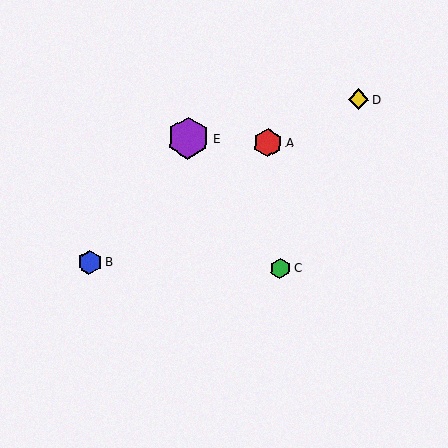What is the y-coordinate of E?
Object E is at y≈138.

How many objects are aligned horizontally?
2 objects (B, C) are aligned horizontally.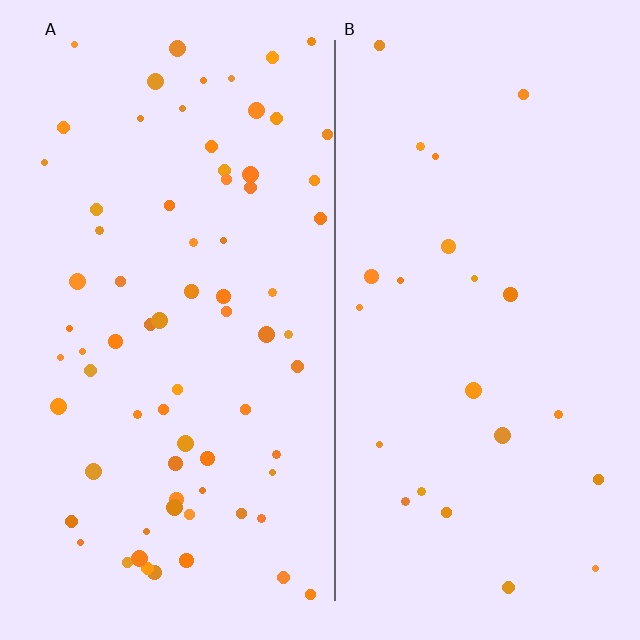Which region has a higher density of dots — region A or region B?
A (the left).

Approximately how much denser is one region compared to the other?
Approximately 3.2× — region A over region B.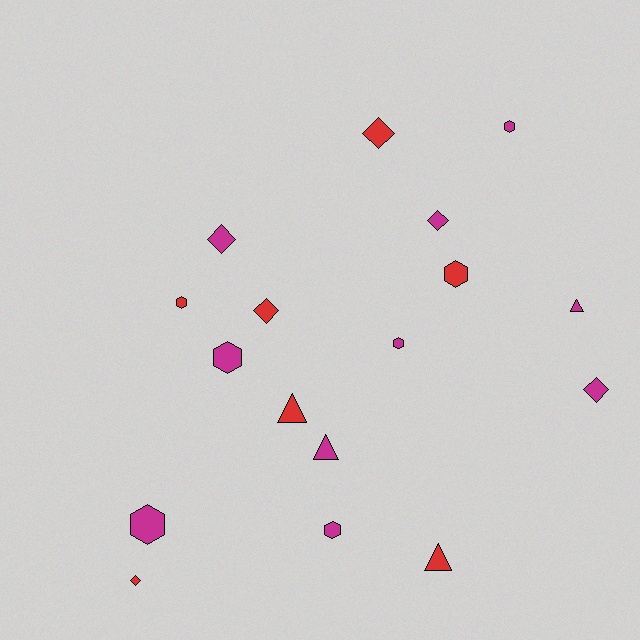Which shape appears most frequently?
Hexagon, with 7 objects.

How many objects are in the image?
There are 17 objects.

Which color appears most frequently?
Magenta, with 10 objects.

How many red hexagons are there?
There are 2 red hexagons.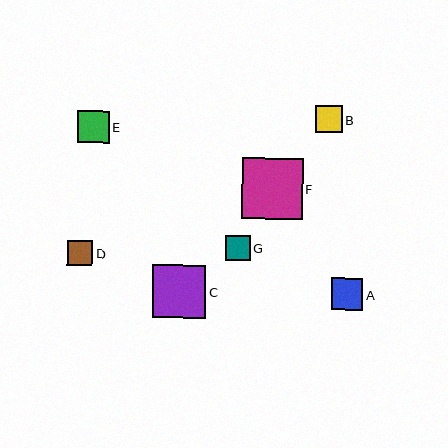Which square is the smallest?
Square G is the smallest with a size of approximately 24 pixels.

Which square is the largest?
Square F is the largest with a size of approximately 61 pixels.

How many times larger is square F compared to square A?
Square F is approximately 1.9 times the size of square A.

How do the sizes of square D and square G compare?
Square D and square G are approximately the same size.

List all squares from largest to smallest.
From largest to smallest: F, C, E, A, B, D, G.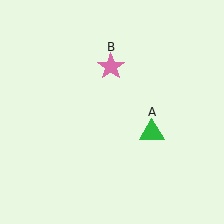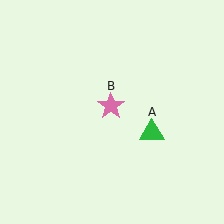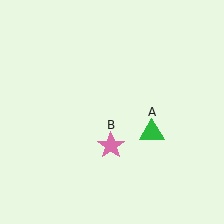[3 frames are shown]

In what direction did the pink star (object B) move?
The pink star (object B) moved down.